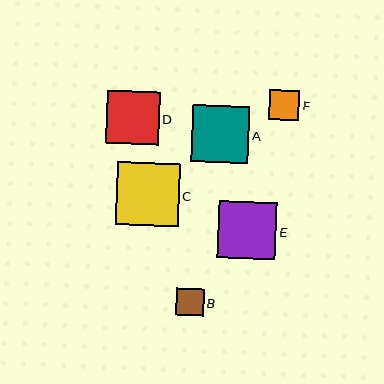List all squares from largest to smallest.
From largest to smallest: C, E, A, D, F, B.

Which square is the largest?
Square C is the largest with a size of approximately 62 pixels.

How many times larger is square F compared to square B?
Square F is approximately 1.1 times the size of square B.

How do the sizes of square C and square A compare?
Square C and square A are approximately the same size.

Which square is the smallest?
Square B is the smallest with a size of approximately 28 pixels.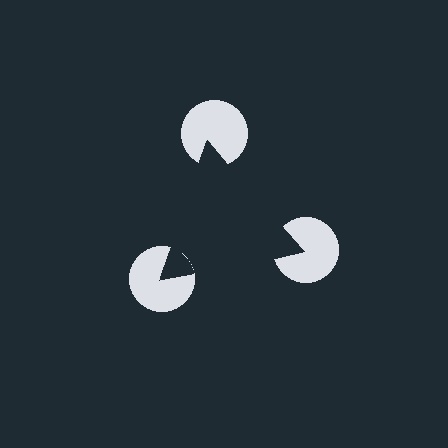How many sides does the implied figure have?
3 sides.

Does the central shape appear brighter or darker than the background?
It typically appears slightly darker than the background, even though no actual brightness change is drawn.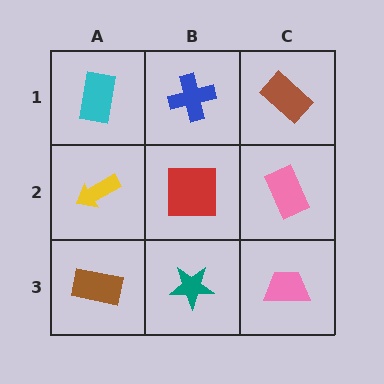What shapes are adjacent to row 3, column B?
A red square (row 2, column B), a brown rectangle (row 3, column A), a pink trapezoid (row 3, column C).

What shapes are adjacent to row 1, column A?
A yellow arrow (row 2, column A), a blue cross (row 1, column B).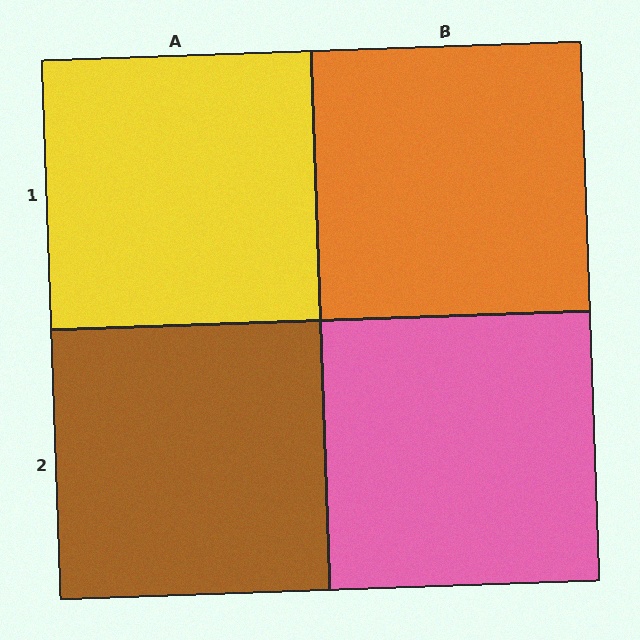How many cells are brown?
1 cell is brown.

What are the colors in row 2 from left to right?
Brown, pink.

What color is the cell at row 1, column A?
Yellow.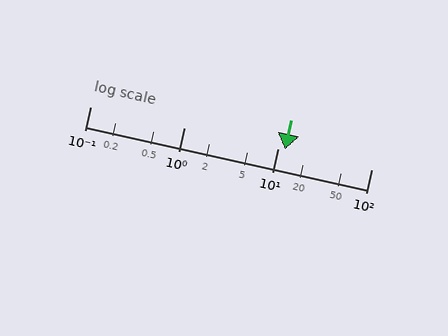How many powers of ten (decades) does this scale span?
The scale spans 3 decades, from 0.1 to 100.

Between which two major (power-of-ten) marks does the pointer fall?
The pointer is between 10 and 100.